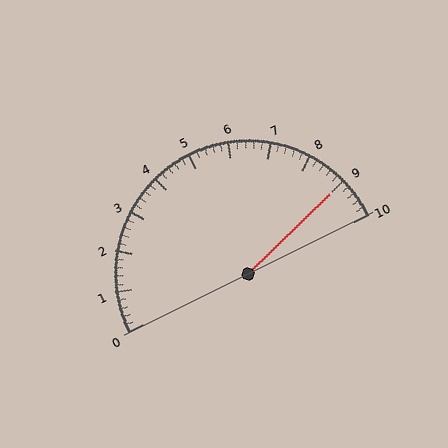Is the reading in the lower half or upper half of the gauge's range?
The reading is in the upper half of the range (0 to 10).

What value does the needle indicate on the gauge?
The needle indicates approximately 9.0.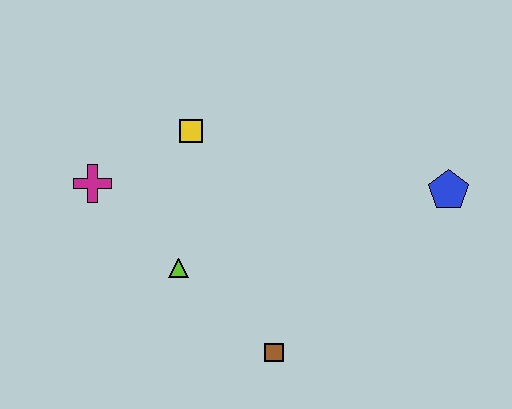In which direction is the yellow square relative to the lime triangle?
The yellow square is above the lime triangle.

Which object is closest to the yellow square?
The magenta cross is closest to the yellow square.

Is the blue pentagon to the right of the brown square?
Yes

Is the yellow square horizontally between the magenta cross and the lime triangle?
No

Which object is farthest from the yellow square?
The blue pentagon is farthest from the yellow square.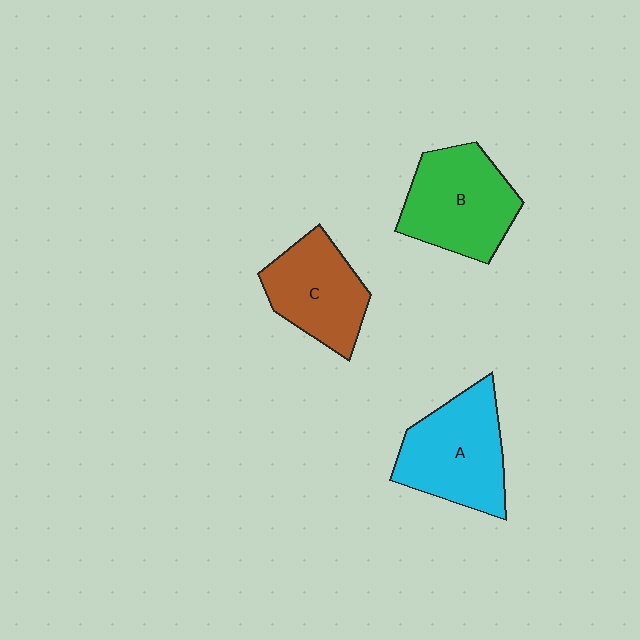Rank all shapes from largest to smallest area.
From largest to smallest: A (cyan), B (green), C (brown).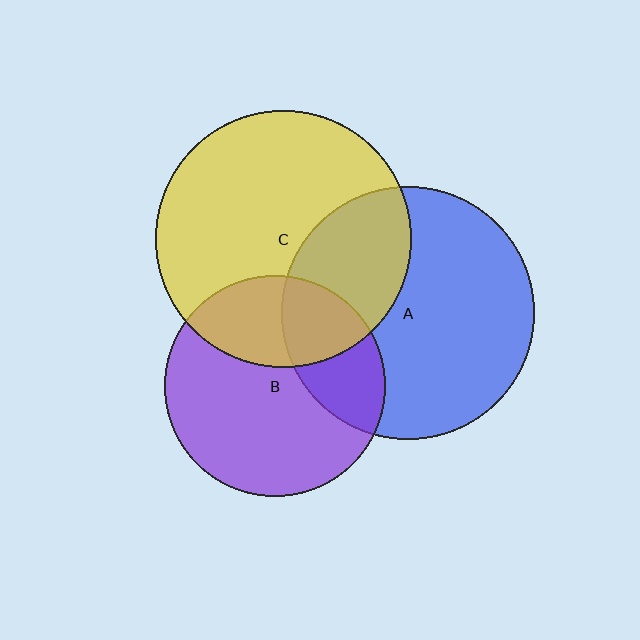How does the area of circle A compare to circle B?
Approximately 1.3 times.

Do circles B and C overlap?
Yes.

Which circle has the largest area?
Circle C (yellow).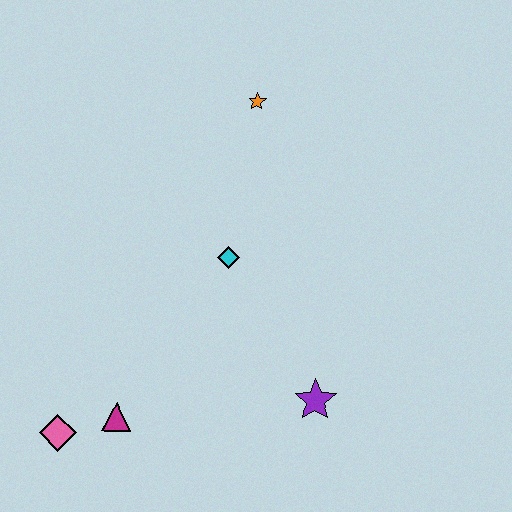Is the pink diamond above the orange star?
No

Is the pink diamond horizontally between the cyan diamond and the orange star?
No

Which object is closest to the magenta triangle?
The pink diamond is closest to the magenta triangle.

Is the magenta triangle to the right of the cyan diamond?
No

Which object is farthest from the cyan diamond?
The pink diamond is farthest from the cyan diamond.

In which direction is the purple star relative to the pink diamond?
The purple star is to the right of the pink diamond.